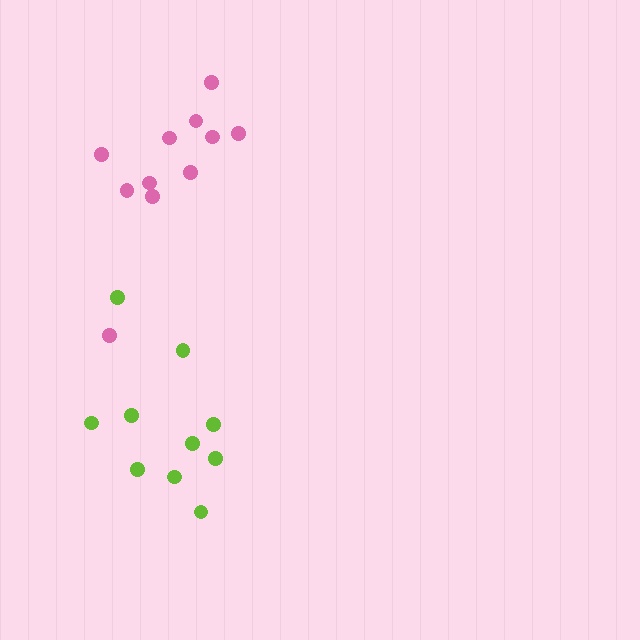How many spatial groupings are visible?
There are 2 spatial groupings.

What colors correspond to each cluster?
The clusters are colored: lime, pink.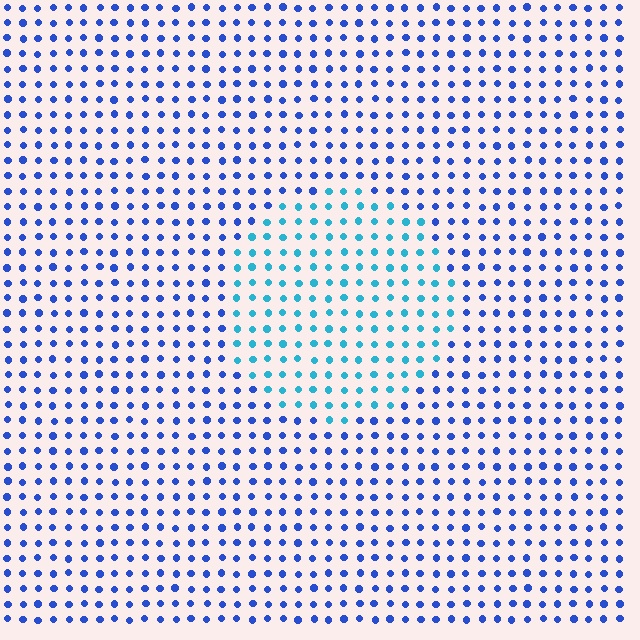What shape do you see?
I see a circle.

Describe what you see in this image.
The image is filled with small blue elements in a uniform arrangement. A circle-shaped region is visible where the elements are tinted to a slightly different hue, forming a subtle color boundary.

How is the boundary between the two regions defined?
The boundary is defined purely by a slight shift in hue (about 37 degrees). Spacing, size, and orientation are identical on both sides.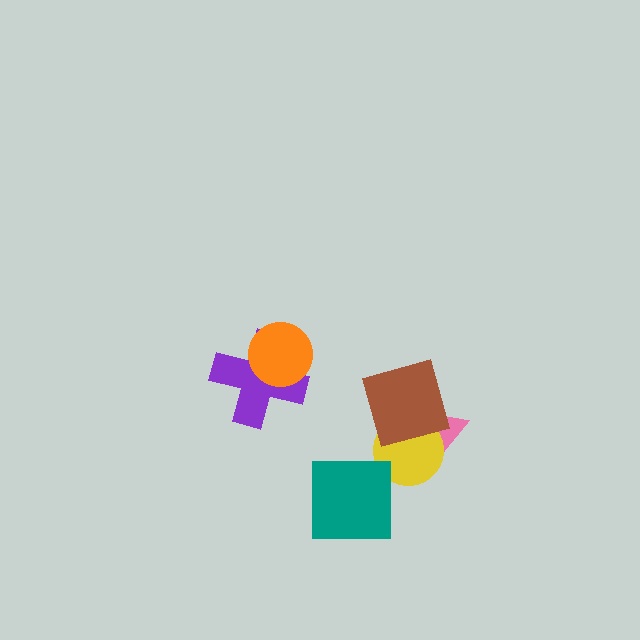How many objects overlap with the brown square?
2 objects overlap with the brown square.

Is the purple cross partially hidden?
Yes, it is partially covered by another shape.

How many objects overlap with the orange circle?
1 object overlaps with the orange circle.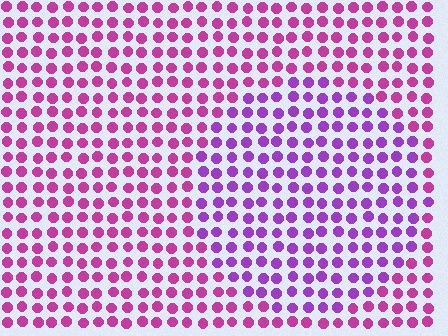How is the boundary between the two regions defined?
The boundary is defined purely by a slight shift in hue (about 33 degrees). Spacing, size, and orientation are identical on both sides.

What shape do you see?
I see a circle.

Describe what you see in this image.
The image is filled with small magenta elements in a uniform arrangement. A circle-shaped region is visible where the elements are tinted to a slightly different hue, forming a subtle color boundary.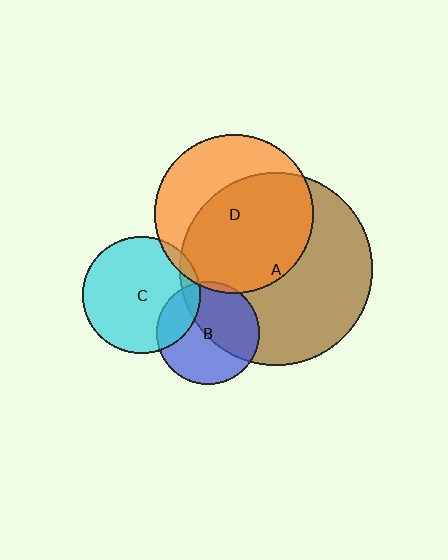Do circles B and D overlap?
Yes.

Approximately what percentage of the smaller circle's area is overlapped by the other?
Approximately 5%.